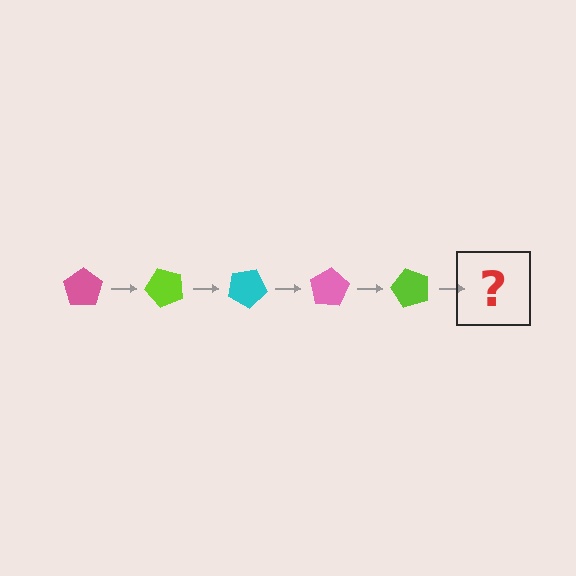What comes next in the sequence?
The next element should be a cyan pentagon, rotated 250 degrees from the start.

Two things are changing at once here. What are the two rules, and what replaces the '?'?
The two rules are that it rotates 50 degrees each step and the color cycles through pink, lime, and cyan. The '?' should be a cyan pentagon, rotated 250 degrees from the start.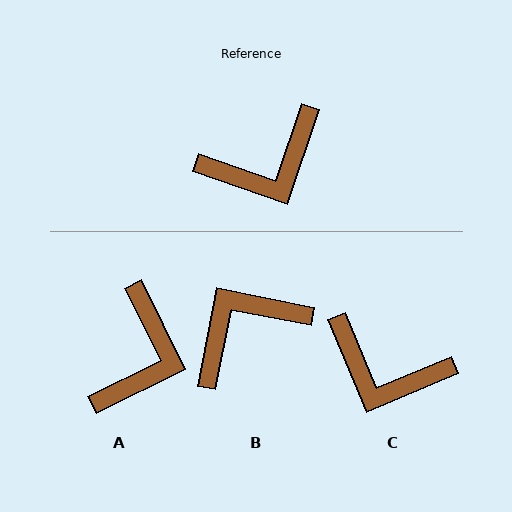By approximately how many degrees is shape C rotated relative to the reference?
Approximately 49 degrees clockwise.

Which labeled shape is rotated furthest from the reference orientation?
B, about 172 degrees away.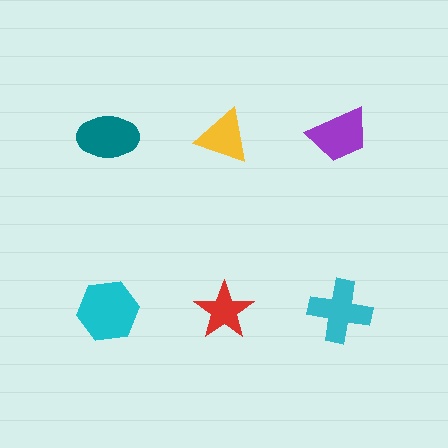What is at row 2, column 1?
A cyan hexagon.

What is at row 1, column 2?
A yellow triangle.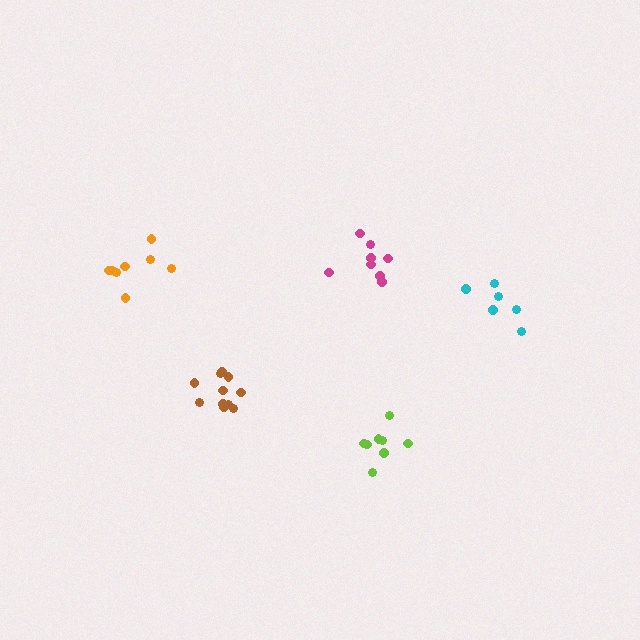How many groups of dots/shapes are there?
There are 5 groups.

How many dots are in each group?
Group 1: 8 dots, Group 2: 6 dots, Group 3: 8 dots, Group 4: 8 dots, Group 5: 11 dots (41 total).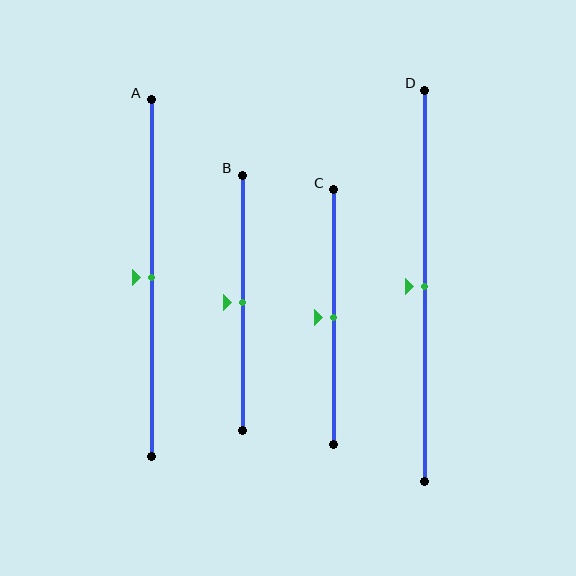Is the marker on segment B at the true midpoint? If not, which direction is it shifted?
Yes, the marker on segment B is at the true midpoint.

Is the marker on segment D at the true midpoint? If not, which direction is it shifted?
Yes, the marker on segment D is at the true midpoint.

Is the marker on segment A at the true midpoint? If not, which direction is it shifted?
Yes, the marker on segment A is at the true midpoint.